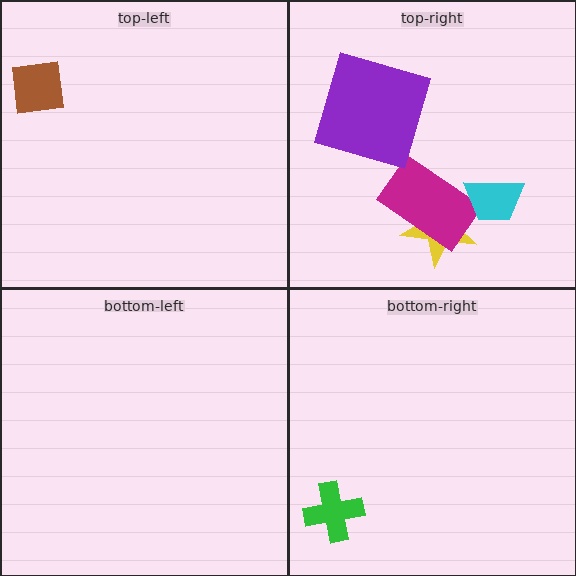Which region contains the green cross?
The bottom-right region.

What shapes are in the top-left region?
The brown square.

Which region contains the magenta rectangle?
The top-right region.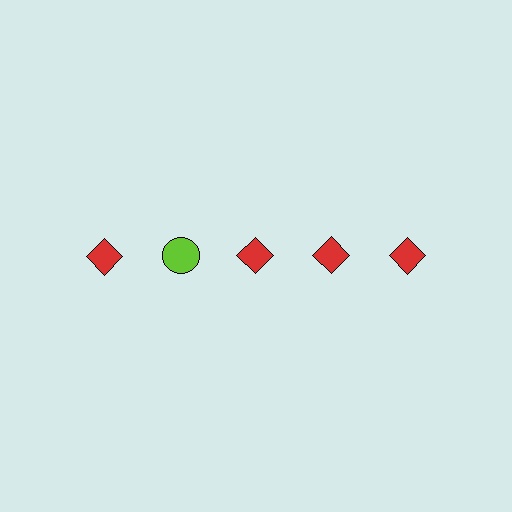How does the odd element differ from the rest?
It differs in both color (lime instead of red) and shape (circle instead of diamond).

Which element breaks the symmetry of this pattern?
The lime circle in the top row, second from left column breaks the symmetry. All other shapes are red diamonds.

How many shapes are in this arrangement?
There are 5 shapes arranged in a grid pattern.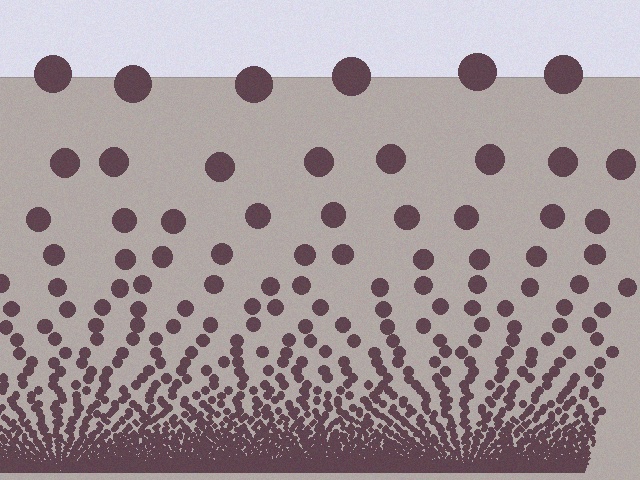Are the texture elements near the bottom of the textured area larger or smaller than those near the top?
Smaller. The gradient is inverted — elements near the bottom are smaller and denser.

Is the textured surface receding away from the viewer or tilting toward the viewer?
The surface appears to tilt toward the viewer. Texture elements get larger and sparser toward the top.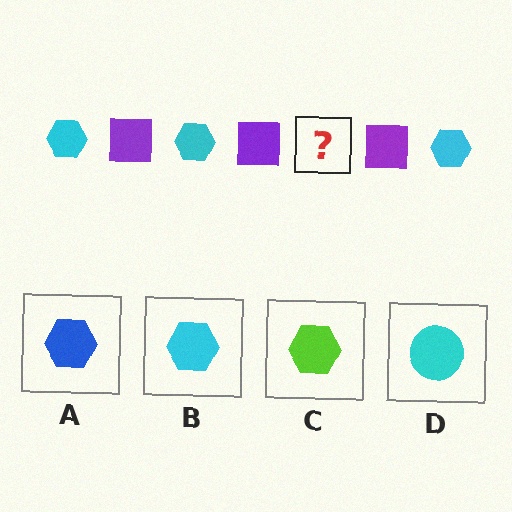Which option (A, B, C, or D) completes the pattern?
B.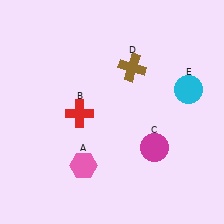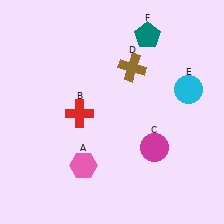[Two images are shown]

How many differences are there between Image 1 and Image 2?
There is 1 difference between the two images.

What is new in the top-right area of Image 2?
A teal pentagon (F) was added in the top-right area of Image 2.